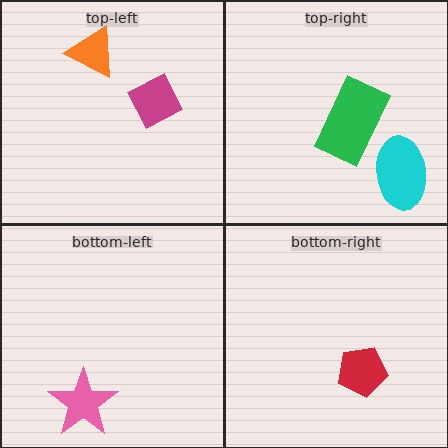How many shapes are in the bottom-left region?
1.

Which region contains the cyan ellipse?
The top-right region.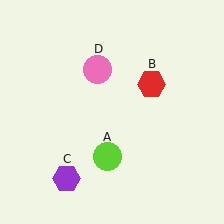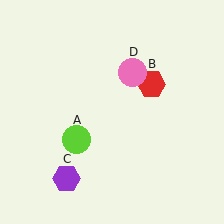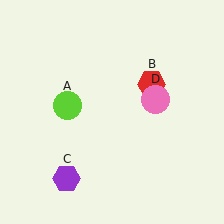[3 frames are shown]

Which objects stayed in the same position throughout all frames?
Red hexagon (object B) and purple hexagon (object C) remained stationary.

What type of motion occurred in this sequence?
The lime circle (object A), pink circle (object D) rotated clockwise around the center of the scene.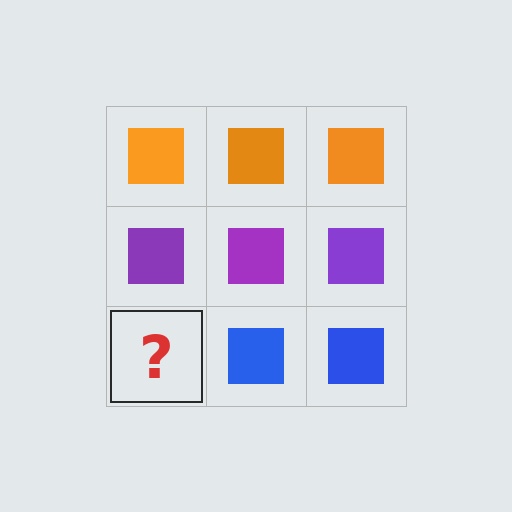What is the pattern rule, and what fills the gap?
The rule is that each row has a consistent color. The gap should be filled with a blue square.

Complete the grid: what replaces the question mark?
The question mark should be replaced with a blue square.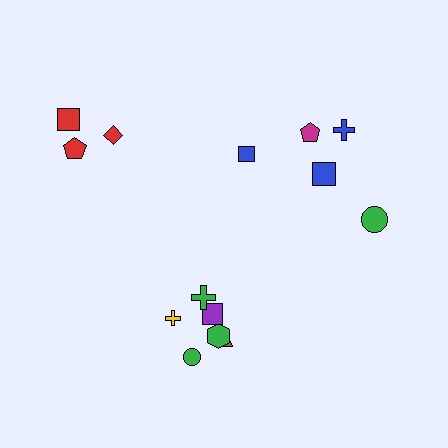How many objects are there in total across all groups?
There are 14 objects.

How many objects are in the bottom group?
There are 6 objects.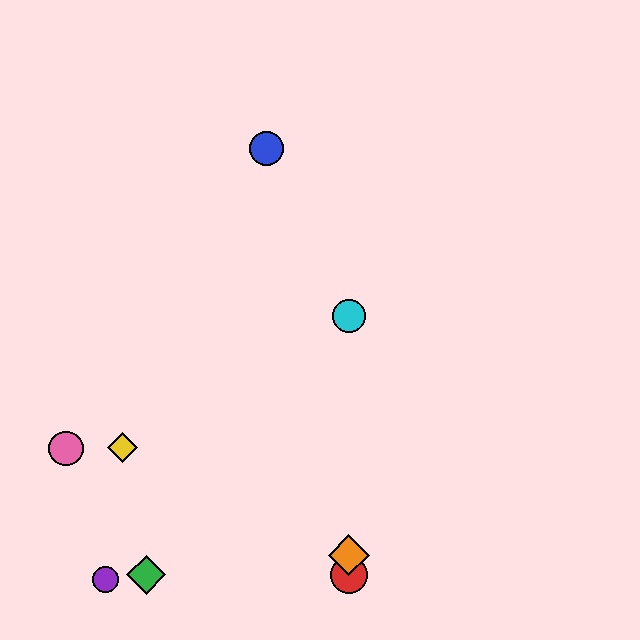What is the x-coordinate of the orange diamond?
The orange diamond is at x≈349.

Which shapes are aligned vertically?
The red circle, the orange diamond, the cyan circle are aligned vertically.